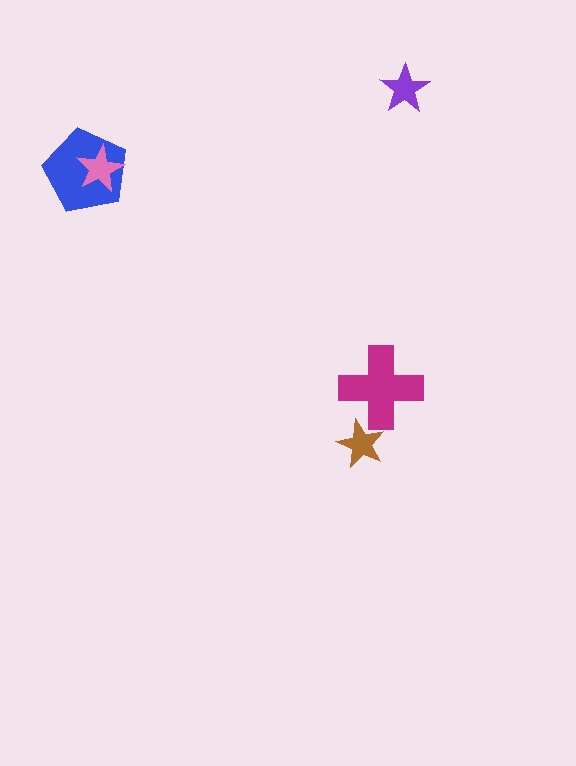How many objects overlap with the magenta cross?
1 object overlaps with the magenta cross.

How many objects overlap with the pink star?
1 object overlaps with the pink star.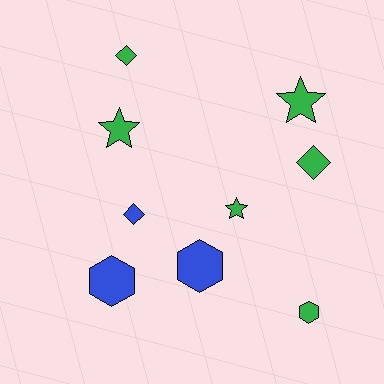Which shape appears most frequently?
Diamond, with 3 objects.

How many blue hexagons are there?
There are 2 blue hexagons.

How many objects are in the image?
There are 9 objects.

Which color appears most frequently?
Green, with 6 objects.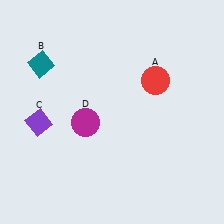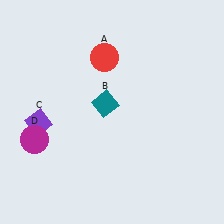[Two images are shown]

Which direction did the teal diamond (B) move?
The teal diamond (B) moved right.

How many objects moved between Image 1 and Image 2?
3 objects moved between the two images.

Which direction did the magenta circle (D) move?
The magenta circle (D) moved left.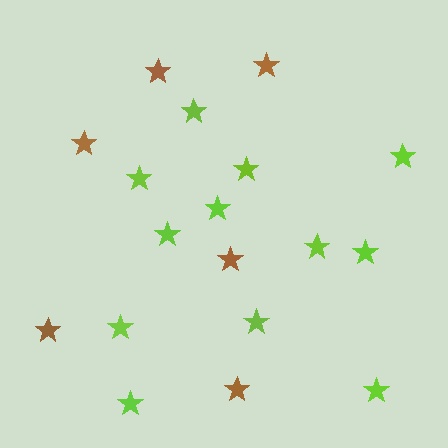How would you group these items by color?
There are 2 groups: one group of lime stars (12) and one group of brown stars (6).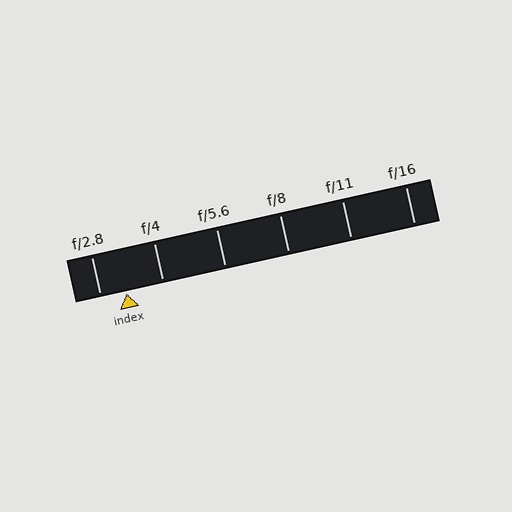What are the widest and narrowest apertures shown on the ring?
The widest aperture shown is f/2.8 and the narrowest is f/16.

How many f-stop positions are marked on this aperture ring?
There are 6 f-stop positions marked.